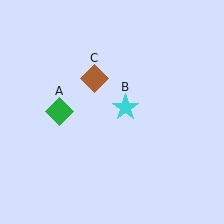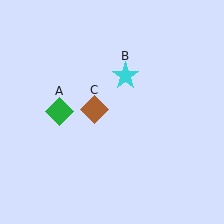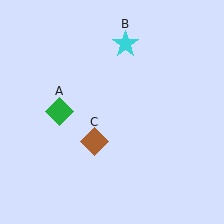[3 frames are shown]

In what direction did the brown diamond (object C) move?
The brown diamond (object C) moved down.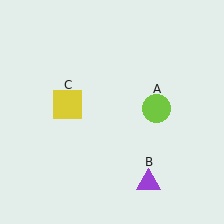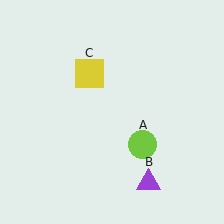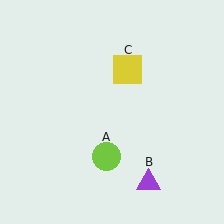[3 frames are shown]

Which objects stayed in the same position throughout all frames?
Purple triangle (object B) remained stationary.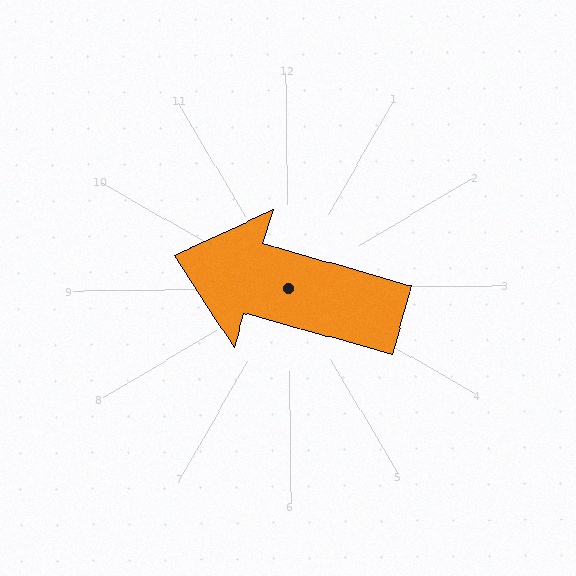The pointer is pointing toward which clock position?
Roughly 10 o'clock.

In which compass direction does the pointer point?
West.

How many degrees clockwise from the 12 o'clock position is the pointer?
Approximately 286 degrees.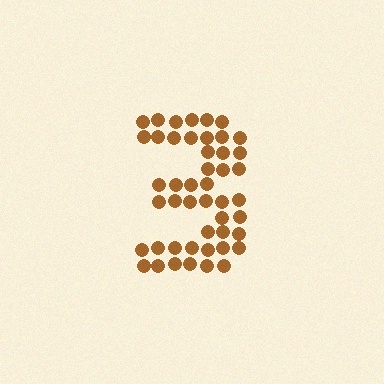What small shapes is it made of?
It is made of small circles.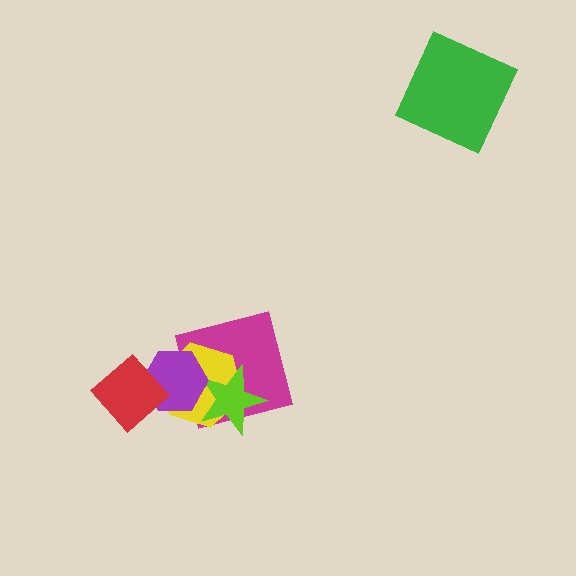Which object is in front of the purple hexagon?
The red diamond is in front of the purple hexagon.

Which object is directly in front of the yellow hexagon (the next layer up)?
The lime star is directly in front of the yellow hexagon.